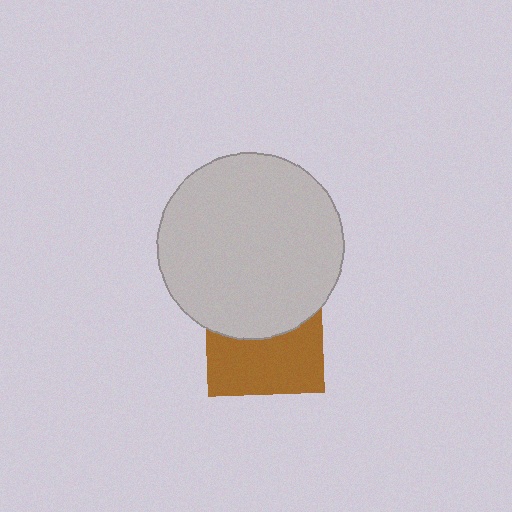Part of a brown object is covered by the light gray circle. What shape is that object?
It is a square.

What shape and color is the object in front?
The object in front is a light gray circle.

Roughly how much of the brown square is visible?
About half of it is visible (roughly 53%).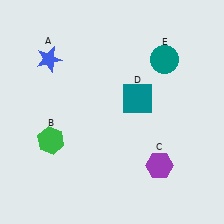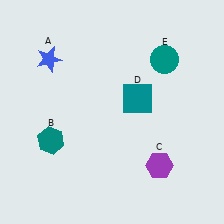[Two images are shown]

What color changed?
The hexagon (B) changed from green in Image 1 to teal in Image 2.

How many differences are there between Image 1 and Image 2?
There is 1 difference between the two images.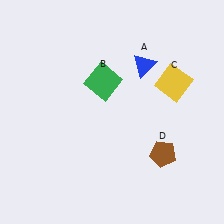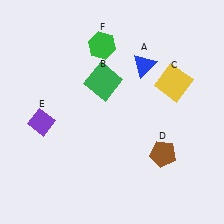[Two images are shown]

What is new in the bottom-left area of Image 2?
A purple diamond (E) was added in the bottom-left area of Image 2.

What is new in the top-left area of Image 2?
A green hexagon (F) was added in the top-left area of Image 2.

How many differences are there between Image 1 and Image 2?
There are 2 differences between the two images.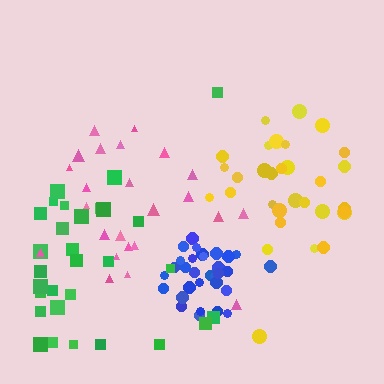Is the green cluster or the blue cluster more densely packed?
Blue.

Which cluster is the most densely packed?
Blue.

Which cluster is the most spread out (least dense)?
Pink.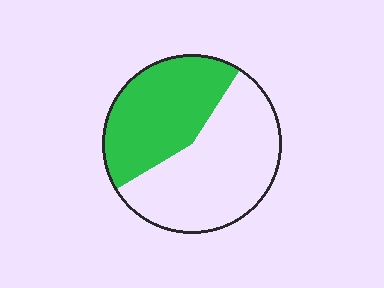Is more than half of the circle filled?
No.